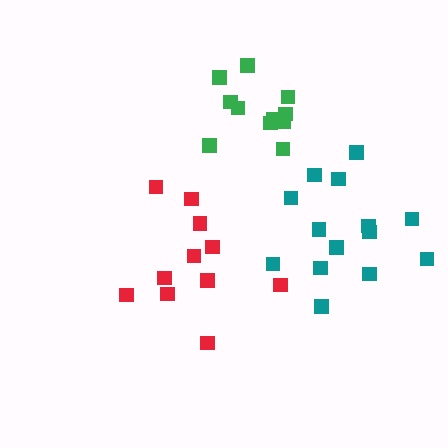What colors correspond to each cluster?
The clusters are colored: red, green, teal.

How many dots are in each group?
Group 1: 11 dots, Group 2: 11 dots, Group 3: 14 dots (36 total).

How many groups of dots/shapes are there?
There are 3 groups.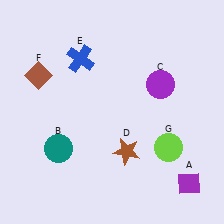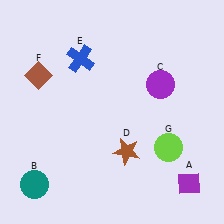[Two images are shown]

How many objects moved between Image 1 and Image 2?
1 object moved between the two images.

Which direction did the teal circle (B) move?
The teal circle (B) moved down.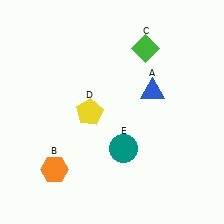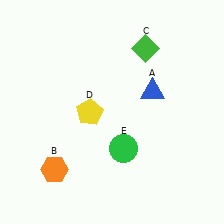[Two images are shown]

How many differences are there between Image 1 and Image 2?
There is 1 difference between the two images.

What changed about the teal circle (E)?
In Image 1, E is teal. In Image 2, it changed to green.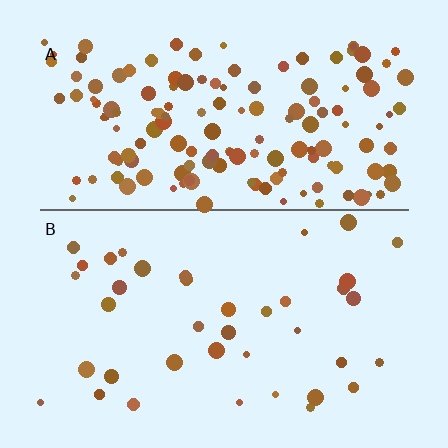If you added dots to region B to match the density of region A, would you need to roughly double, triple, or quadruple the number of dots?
Approximately quadruple.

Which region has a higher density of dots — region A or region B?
A (the top).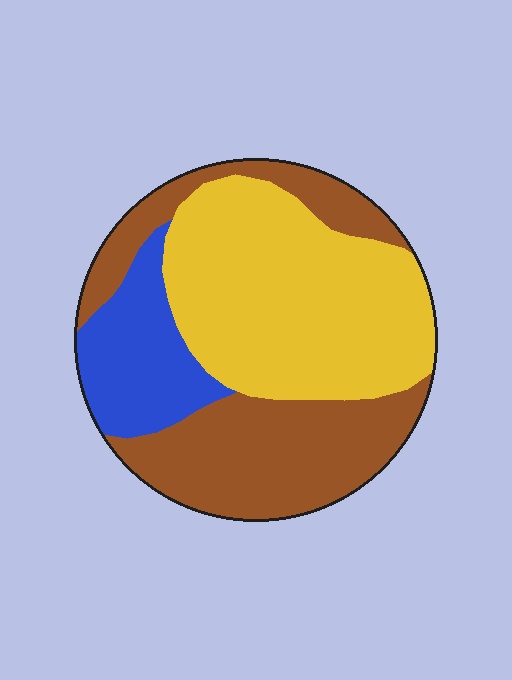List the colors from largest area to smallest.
From largest to smallest: yellow, brown, blue.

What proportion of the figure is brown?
Brown takes up about two fifths (2/5) of the figure.